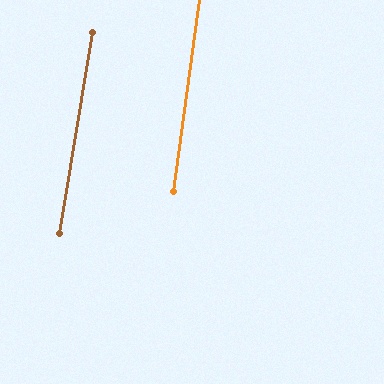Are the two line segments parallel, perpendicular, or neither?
Parallel — their directions differ by only 1.6°.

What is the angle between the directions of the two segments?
Approximately 2 degrees.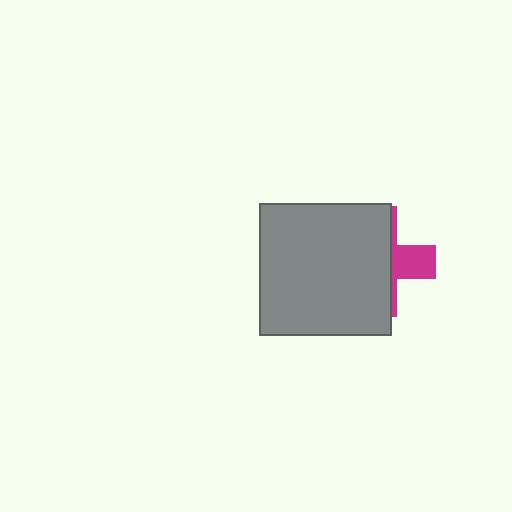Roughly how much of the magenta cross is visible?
A small part of it is visible (roughly 31%).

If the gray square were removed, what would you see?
You would see the complete magenta cross.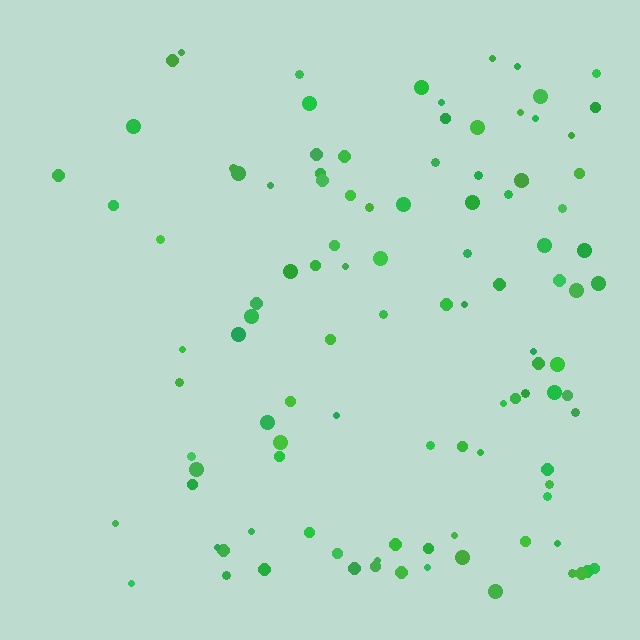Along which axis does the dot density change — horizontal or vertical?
Horizontal.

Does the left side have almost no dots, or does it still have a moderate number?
Still a moderate number, just noticeably fewer than the right.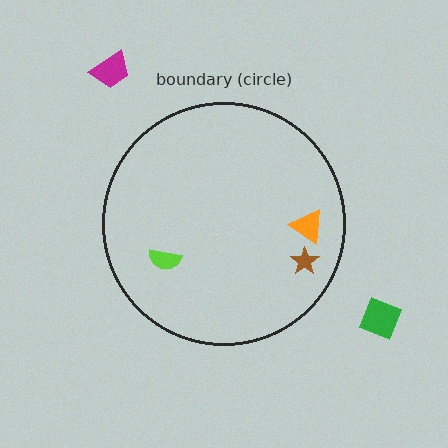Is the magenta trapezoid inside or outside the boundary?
Outside.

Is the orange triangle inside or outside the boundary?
Inside.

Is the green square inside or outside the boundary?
Outside.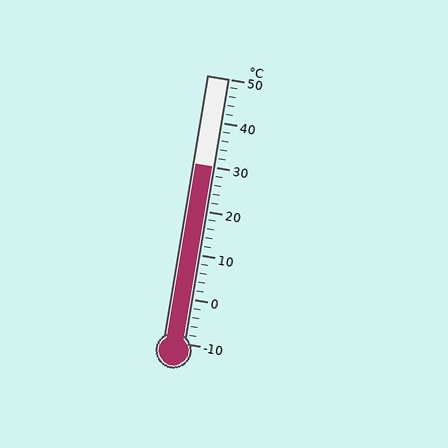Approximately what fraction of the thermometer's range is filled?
The thermometer is filled to approximately 65% of its range.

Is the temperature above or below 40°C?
The temperature is below 40°C.